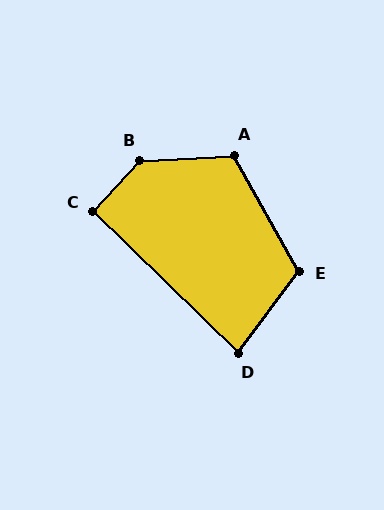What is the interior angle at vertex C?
Approximately 92 degrees (approximately right).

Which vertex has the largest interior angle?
B, at approximately 135 degrees.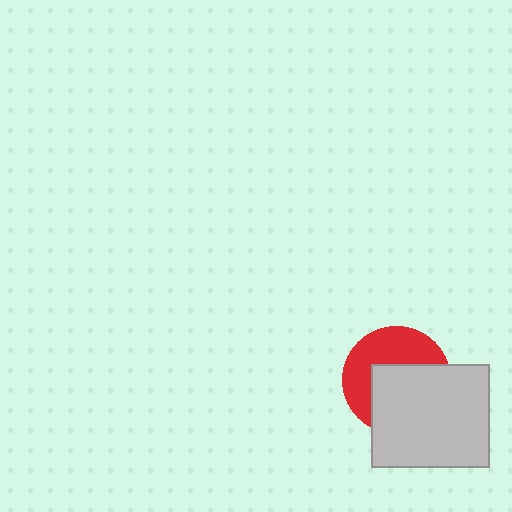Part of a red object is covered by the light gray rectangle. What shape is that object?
It is a circle.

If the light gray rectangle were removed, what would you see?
You would see the complete red circle.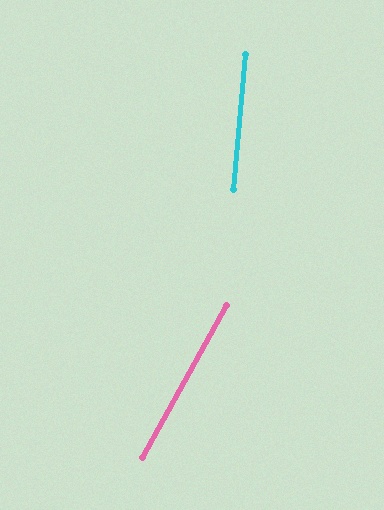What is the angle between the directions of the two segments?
Approximately 24 degrees.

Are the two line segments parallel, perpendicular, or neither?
Neither parallel nor perpendicular — they differ by about 24°.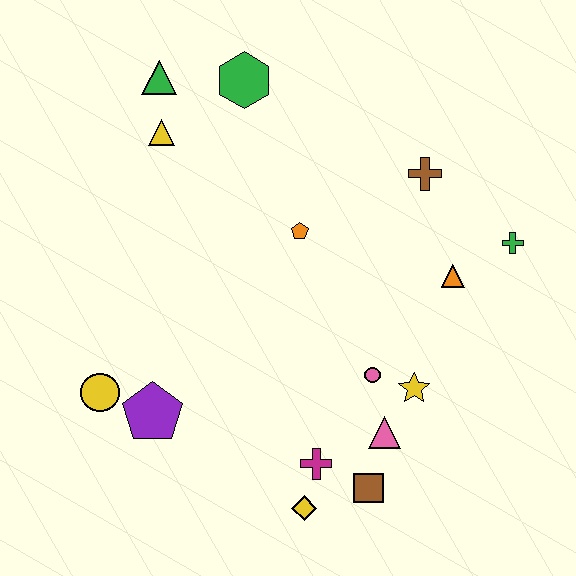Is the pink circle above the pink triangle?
Yes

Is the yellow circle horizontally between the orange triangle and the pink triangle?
No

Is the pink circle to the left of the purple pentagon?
No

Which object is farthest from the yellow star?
The green triangle is farthest from the yellow star.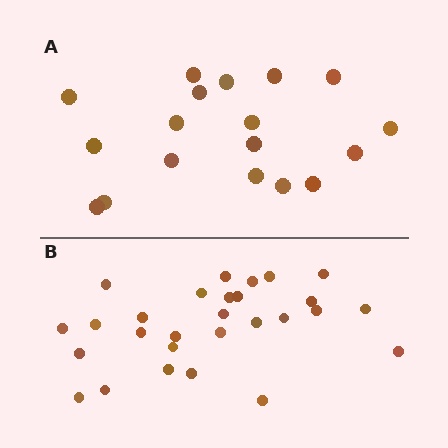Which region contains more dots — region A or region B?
Region B (the bottom region) has more dots.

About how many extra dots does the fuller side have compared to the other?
Region B has roughly 10 or so more dots than region A.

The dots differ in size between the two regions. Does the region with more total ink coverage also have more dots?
No. Region A has more total ink coverage because its dots are larger, but region B actually contains more individual dots. Total area can be misleading — the number of items is what matters here.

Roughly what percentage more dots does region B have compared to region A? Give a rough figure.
About 55% more.